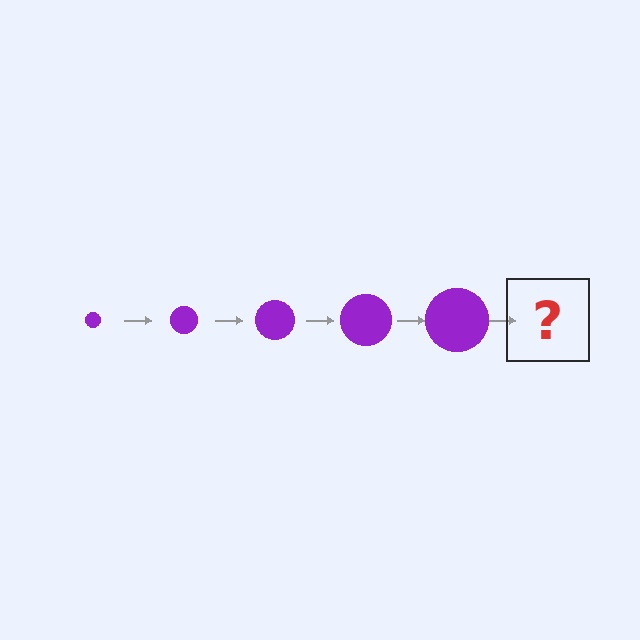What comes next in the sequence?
The next element should be a purple circle, larger than the previous one.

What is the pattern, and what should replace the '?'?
The pattern is that the circle gets progressively larger each step. The '?' should be a purple circle, larger than the previous one.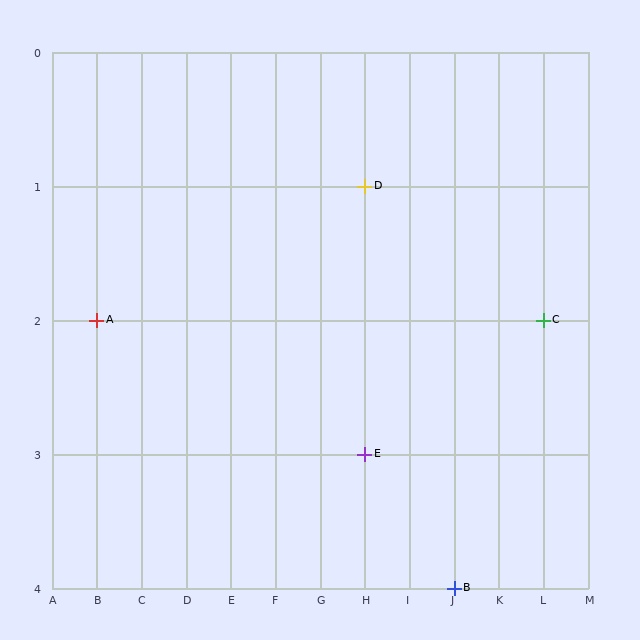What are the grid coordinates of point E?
Point E is at grid coordinates (H, 3).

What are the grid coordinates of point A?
Point A is at grid coordinates (B, 2).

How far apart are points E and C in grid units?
Points E and C are 4 columns and 1 row apart (about 4.1 grid units diagonally).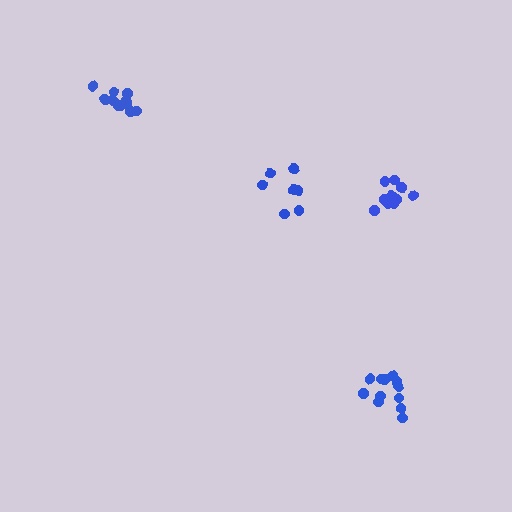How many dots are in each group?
Group 1: 11 dots, Group 2: 7 dots, Group 3: 12 dots, Group 4: 10 dots (40 total).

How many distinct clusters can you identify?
There are 4 distinct clusters.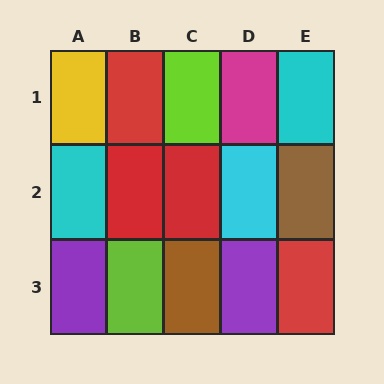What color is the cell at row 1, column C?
Lime.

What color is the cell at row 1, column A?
Yellow.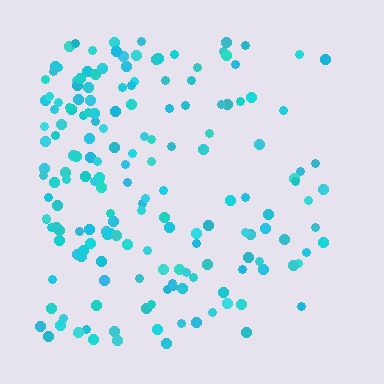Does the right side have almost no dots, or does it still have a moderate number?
Still a moderate number, just noticeably fewer than the left.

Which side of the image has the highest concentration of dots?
The left.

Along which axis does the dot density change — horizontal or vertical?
Horizontal.